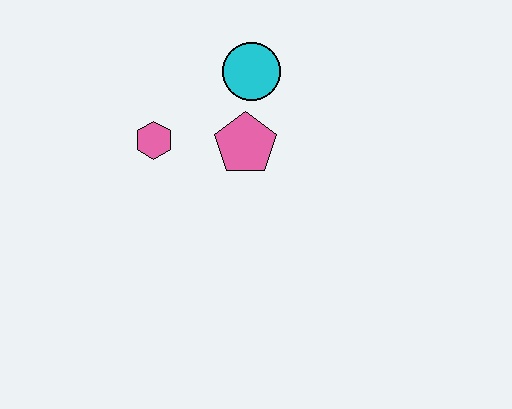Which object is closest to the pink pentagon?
The cyan circle is closest to the pink pentagon.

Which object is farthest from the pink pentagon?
The pink hexagon is farthest from the pink pentagon.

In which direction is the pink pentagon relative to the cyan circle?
The pink pentagon is below the cyan circle.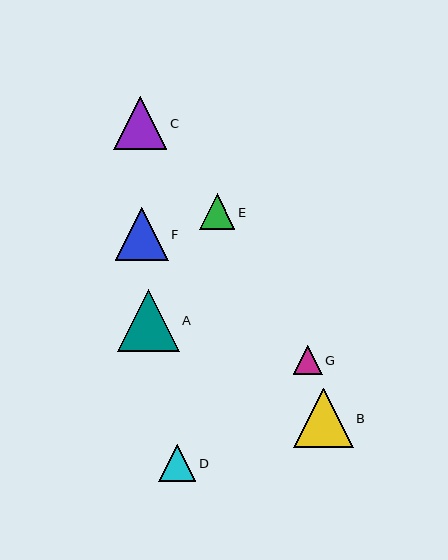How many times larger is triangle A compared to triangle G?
Triangle A is approximately 2.1 times the size of triangle G.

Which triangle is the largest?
Triangle A is the largest with a size of approximately 62 pixels.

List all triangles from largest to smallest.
From largest to smallest: A, B, C, F, D, E, G.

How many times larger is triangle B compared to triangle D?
Triangle B is approximately 1.6 times the size of triangle D.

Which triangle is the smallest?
Triangle G is the smallest with a size of approximately 29 pixels.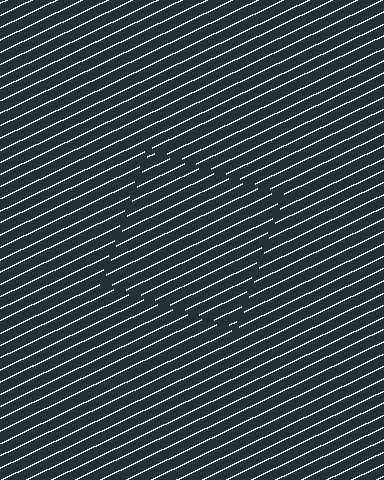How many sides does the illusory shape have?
4 sides — the line-ends trace a square.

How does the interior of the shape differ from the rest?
The interior of the shape contains the same grating, shifted by half a period — the contour is defined by the phase discontinuity where line-ends from the inner and outer gratings abut.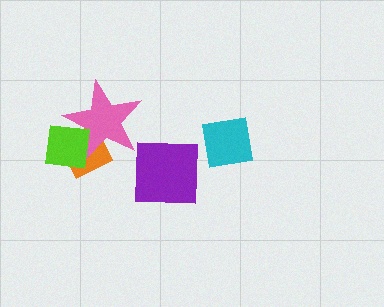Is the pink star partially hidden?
Yes, it is partially covered by another shape.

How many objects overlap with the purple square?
0 objects overlap with the purple square.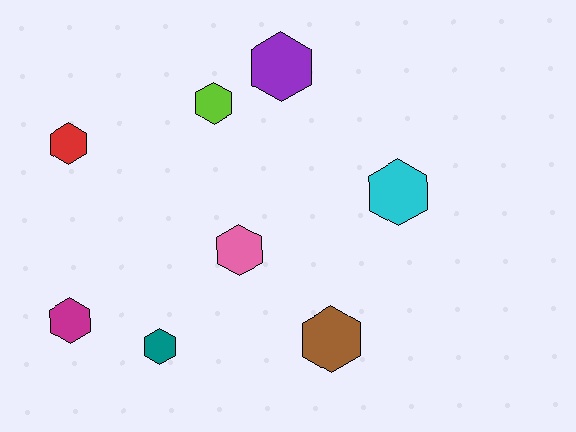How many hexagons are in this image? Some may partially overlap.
There are 8 hexagons.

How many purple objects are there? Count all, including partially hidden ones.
There is 1 purple object.